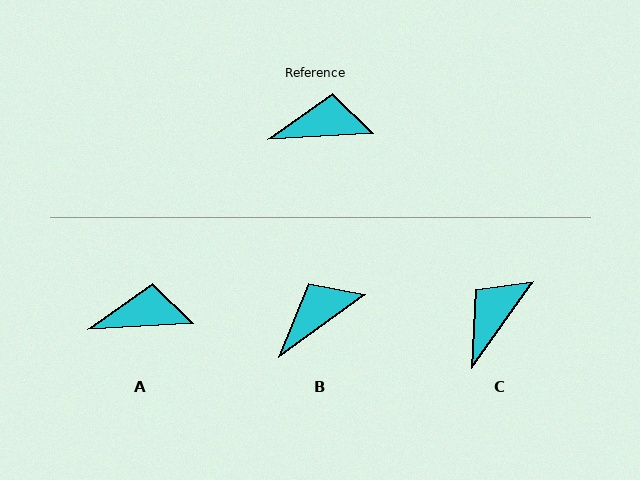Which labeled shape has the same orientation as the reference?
A.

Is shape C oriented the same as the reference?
No, it is off by about 52 degrees.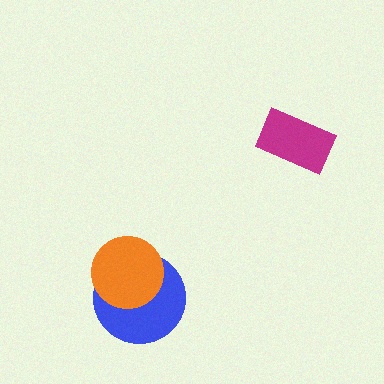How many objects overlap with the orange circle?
1 object overlaps with the orange circle.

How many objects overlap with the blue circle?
1 object overlaps with the blue circle.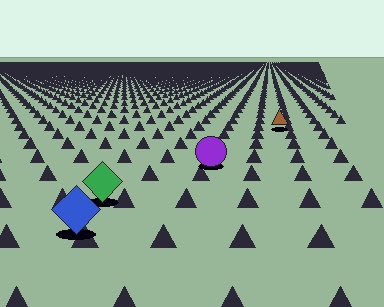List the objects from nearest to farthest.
From nearest to farthest: the blue diamond, the green diamond, the purple circle, the brown triangle.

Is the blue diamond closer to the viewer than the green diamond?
Yes. The blue diamond is closer — you can tell from the texture gradient: the ground texture is coarser near it.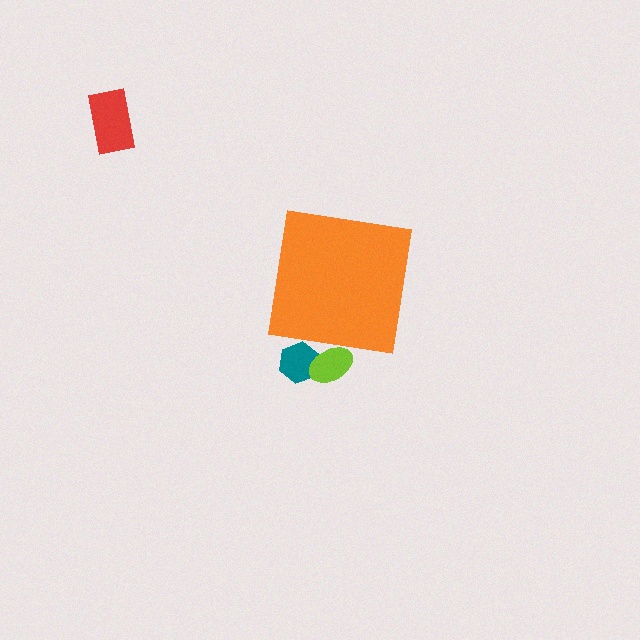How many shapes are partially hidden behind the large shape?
2 shapes are partially hidden.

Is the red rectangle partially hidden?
No, the red rectangle is fully visible.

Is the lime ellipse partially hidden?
Yes, the lime ellipse is partially hidden behind the orange square.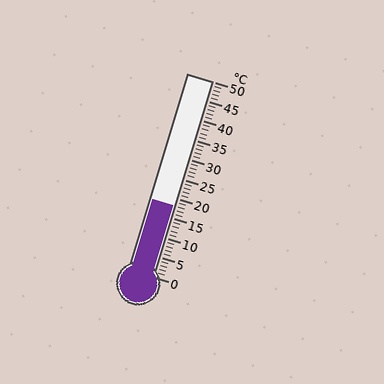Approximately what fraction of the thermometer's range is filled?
The thermometer is filled to approximately 35% of its range.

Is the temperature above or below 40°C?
The temperature is below 40°C.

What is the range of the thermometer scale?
The thermometer scale ranges from 0°C to 50°C.